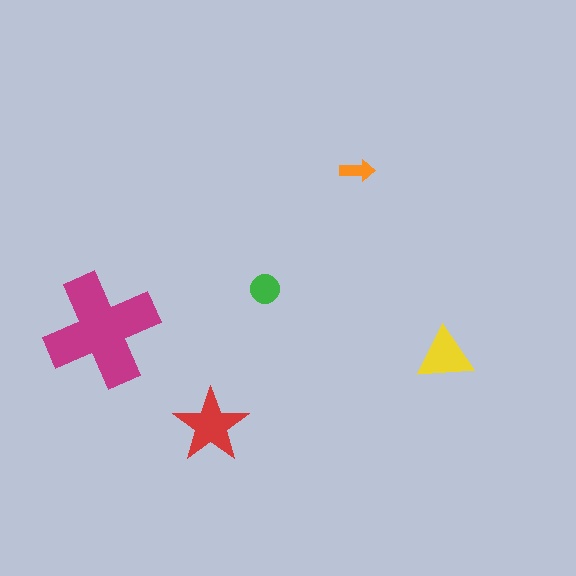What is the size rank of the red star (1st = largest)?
2nd.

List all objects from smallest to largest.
The orange arrow, the green circle, the yellow triangle, the red star, the magenta cross.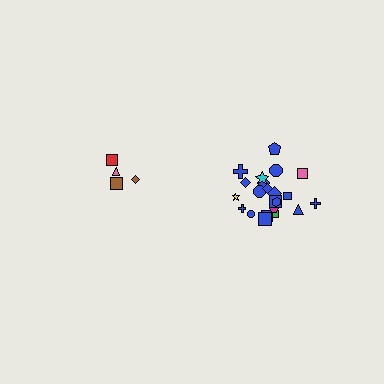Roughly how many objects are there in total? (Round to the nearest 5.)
Roughly 25 objects in total.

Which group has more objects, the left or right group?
The right group.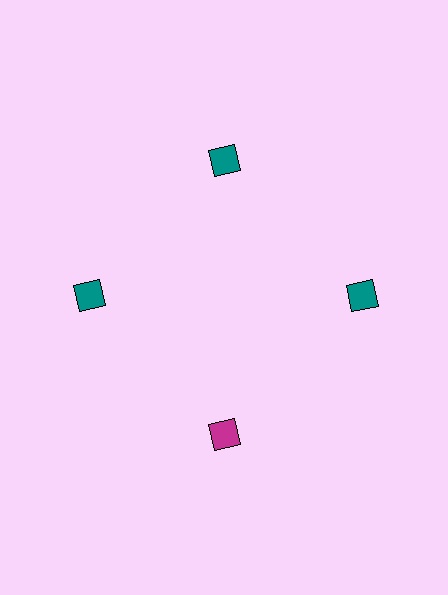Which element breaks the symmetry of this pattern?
The magenta diamond at roughly the 6 o'clock position breaks the symmetry. All other shapes are teal diamonds.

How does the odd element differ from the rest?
It has a different color: magenta instead of teal.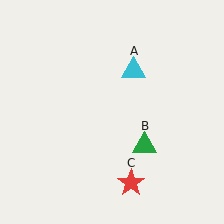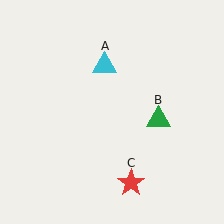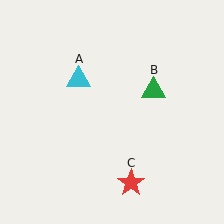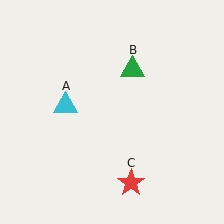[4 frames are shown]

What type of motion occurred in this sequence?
The cyan triangle (object A), green triangle (object B) rotated counterclockwise around the center of the scene.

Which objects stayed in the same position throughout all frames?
Red star (object C) remained stationary.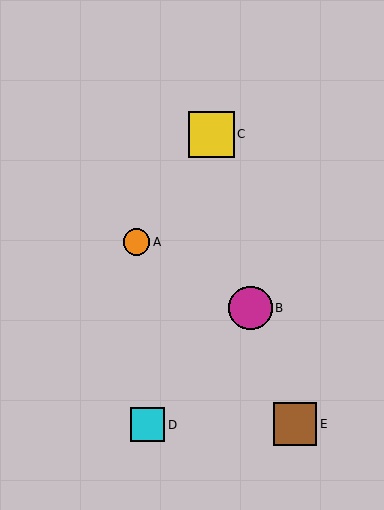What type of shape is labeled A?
Shape A is an orange circle.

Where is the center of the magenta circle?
The center of the magenta circle is at (250, 308).